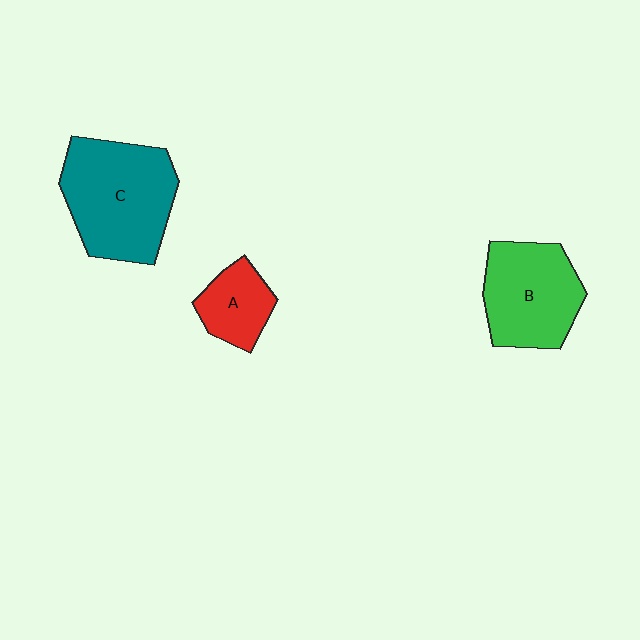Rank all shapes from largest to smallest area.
From largest to smallest: C (teal), B (green), A (red).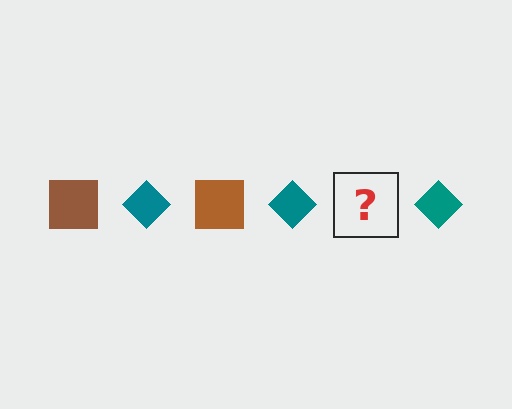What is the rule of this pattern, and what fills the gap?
The rule is that the pattern alternates between brown square and teal diamond. The gap should be filled with a brown square.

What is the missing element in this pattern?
The missing element is a brown square.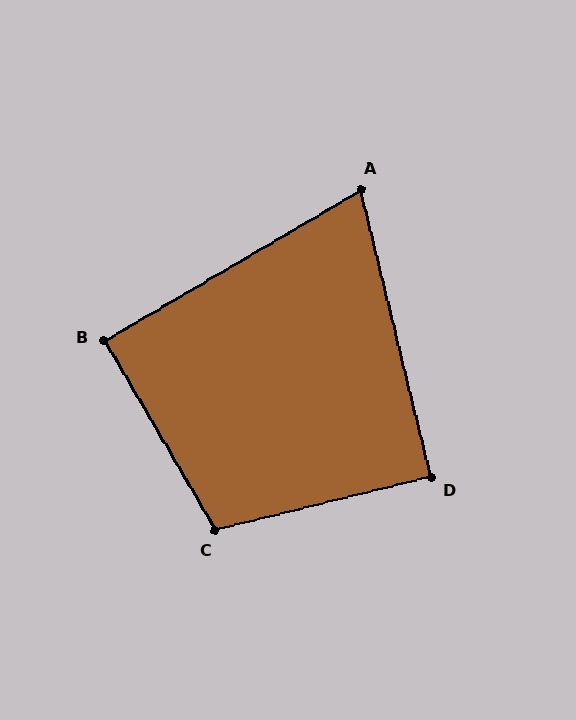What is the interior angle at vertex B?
Approximately 90 degrees (approximately right).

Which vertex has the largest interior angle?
C, at approximately 107 degrees.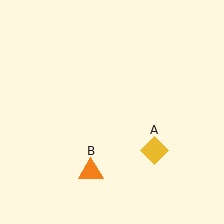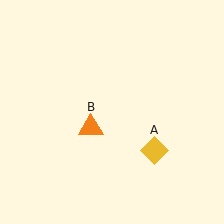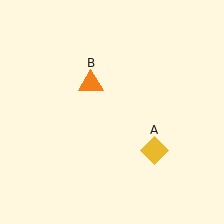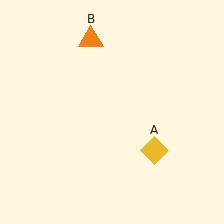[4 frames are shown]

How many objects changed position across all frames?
1 object changed position: orange triangle (object B).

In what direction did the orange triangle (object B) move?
The orange triangle (object B) moved up.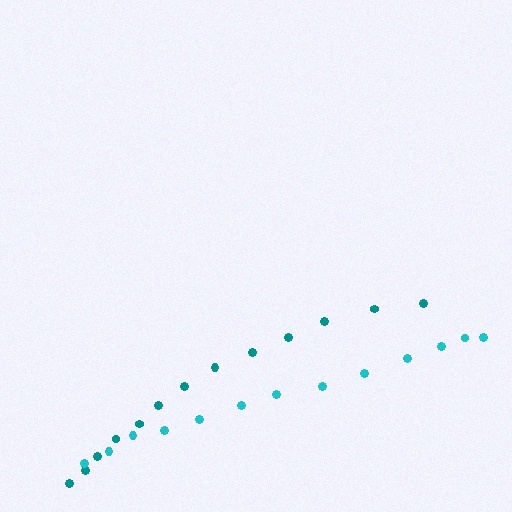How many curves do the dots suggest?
There are 2 distinct paths.